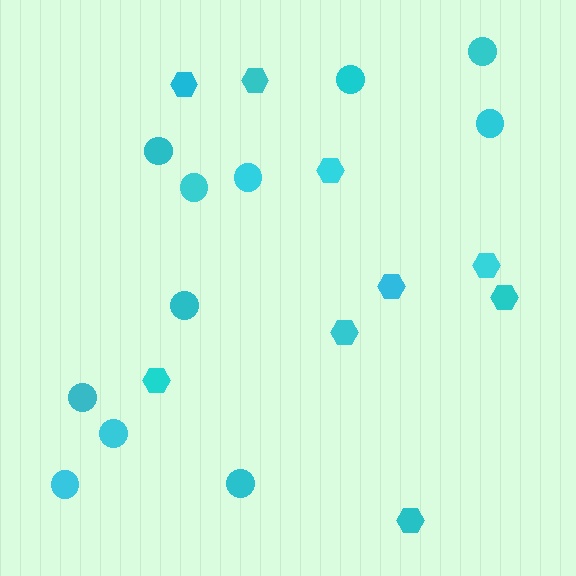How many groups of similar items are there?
There are 2 groups: one group of hexagons (9) and one group of circles (11).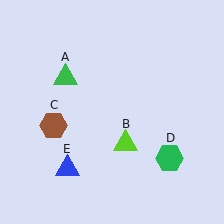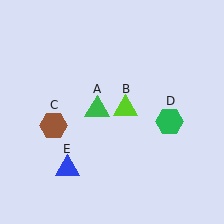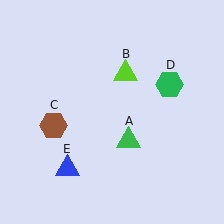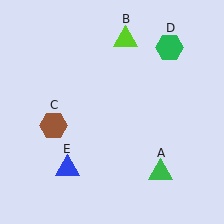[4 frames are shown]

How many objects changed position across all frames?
3 objects changed position: green triangle (object A), lime triangle (object B), green hexagon (object D).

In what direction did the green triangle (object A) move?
The green triangle (object A) moved down and to the right.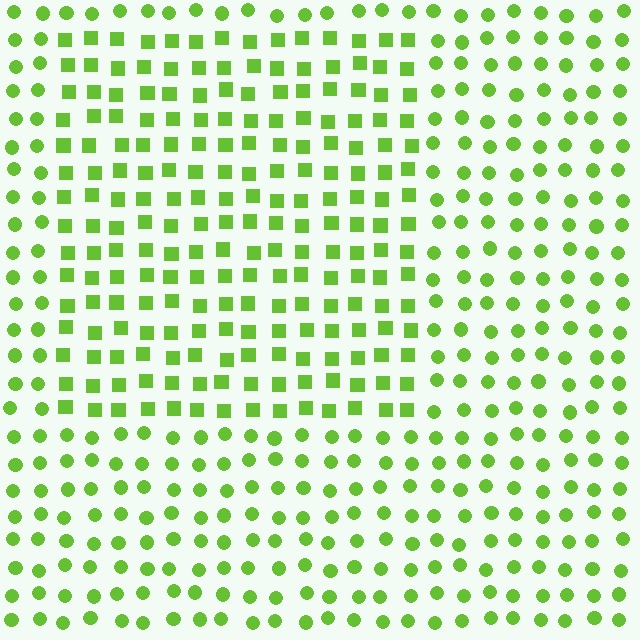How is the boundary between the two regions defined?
The boundary is defined by a change in element shape: squares inside vs. circles outside. All elements share the same color and spacing.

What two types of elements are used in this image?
The image uses squares inside the rectangle region and circles outside it.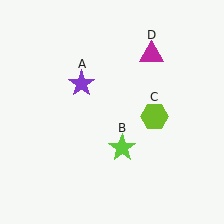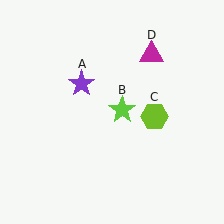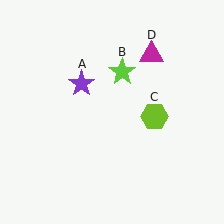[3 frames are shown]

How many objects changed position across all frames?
1 object changed position: lime star (object B).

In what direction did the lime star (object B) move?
The lime star (object B) moved up.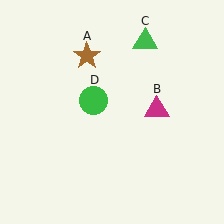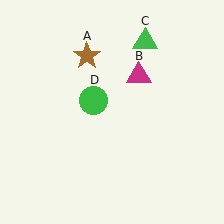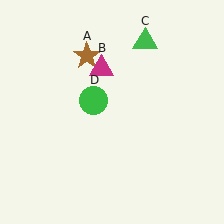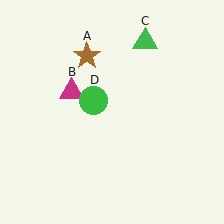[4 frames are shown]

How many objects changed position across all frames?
1 object changed position: magenta triangle (object B).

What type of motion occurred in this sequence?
The magenta triangle (object B) rotated counterclockwise around the center of the scene.